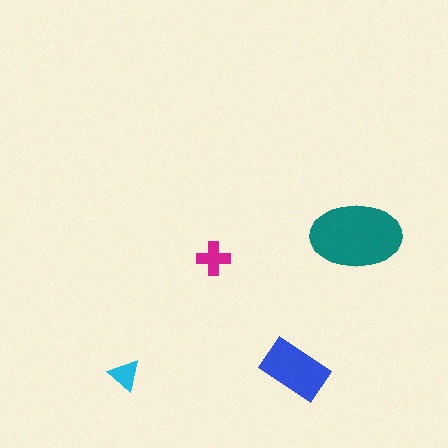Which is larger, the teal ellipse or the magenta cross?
The teal ellipse.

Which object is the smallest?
The cyan triangle.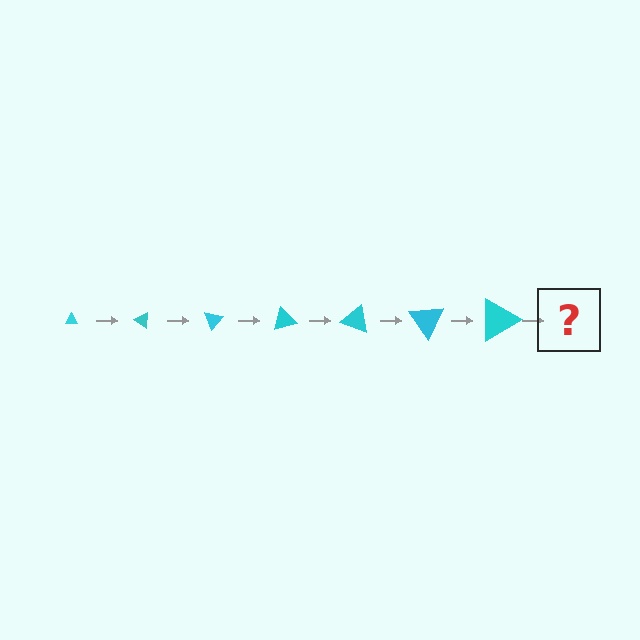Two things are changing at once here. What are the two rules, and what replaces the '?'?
The two rules are that the triangle grows larger each step and it rotates 35 degrees each step. The '?' should be a triangle, larger than the previous one and rotated 245 degrees from the start.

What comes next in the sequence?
The next element should be a triangle, larger than the previous one and rotated 245 degrees from the start.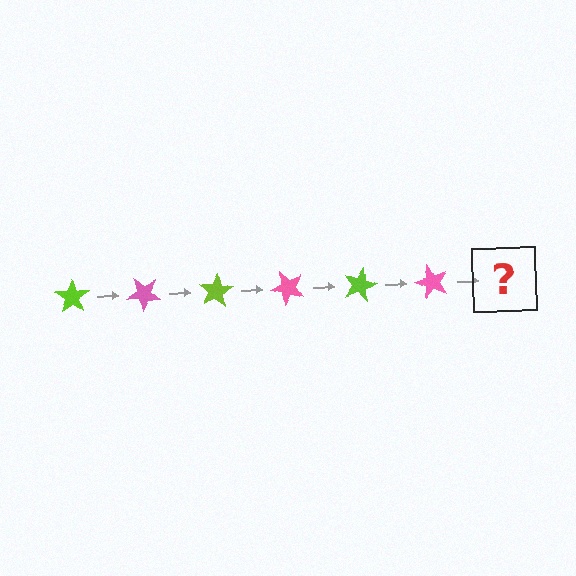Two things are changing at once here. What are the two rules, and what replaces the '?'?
The two rules are that it rotates 40 degrees each step and the color cycles through lime and pink. The '?' should be a lime star, rotated 240 degrees from the start.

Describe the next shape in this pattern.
It should be a lime star, rotated 240 degrees from the start.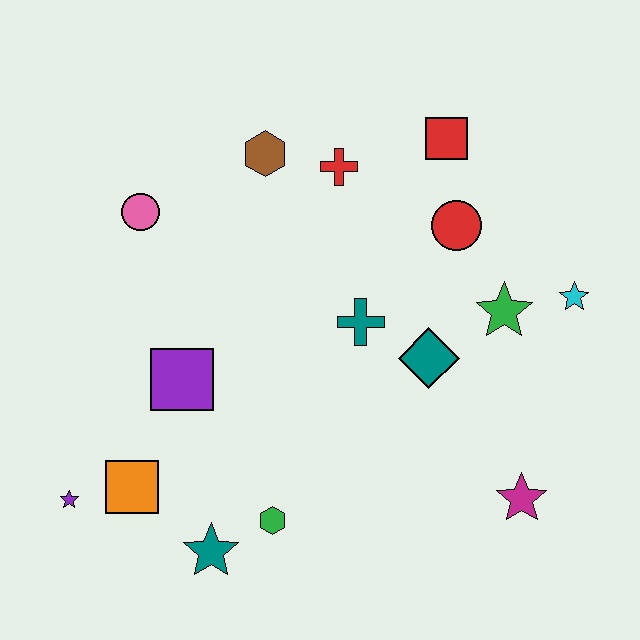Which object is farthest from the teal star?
The red square is farthest from the teal star.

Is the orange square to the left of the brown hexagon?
Yes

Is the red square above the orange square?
Yes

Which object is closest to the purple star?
The orange square is closest to the purple star.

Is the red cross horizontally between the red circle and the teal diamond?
No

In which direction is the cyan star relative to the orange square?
The cyan star is to the right of the orange square.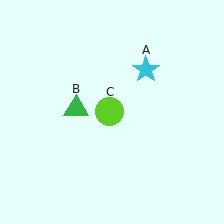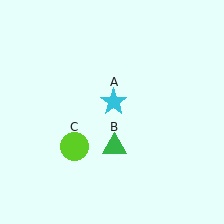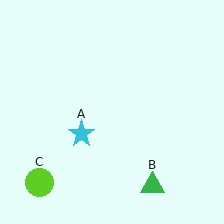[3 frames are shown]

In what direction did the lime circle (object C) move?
The lime circle (object C) moved down and to the left.